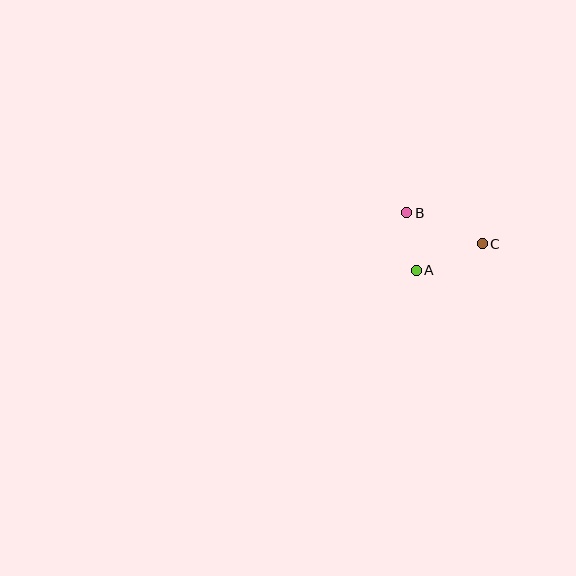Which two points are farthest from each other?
Points B and C are farthest from each other.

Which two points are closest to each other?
Points A and B are closest to each other.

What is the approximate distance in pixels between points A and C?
The distance between A and C is approximately 71 pixels.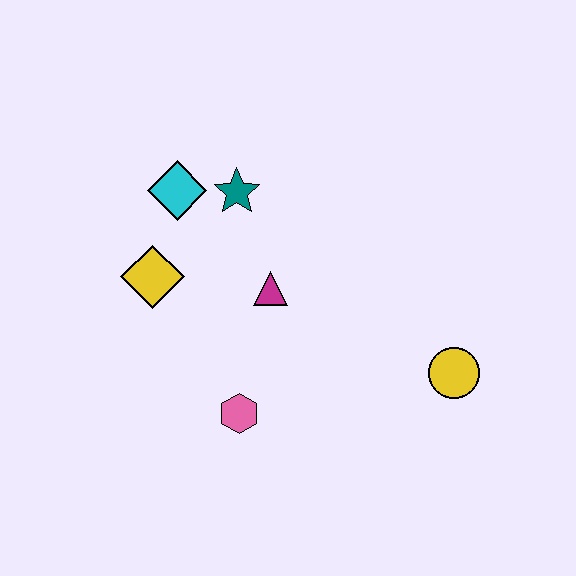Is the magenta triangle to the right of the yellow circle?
No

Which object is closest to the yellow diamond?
The cyan diamond is closest to the yellow diamond.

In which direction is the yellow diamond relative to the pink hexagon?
The yellow diamond is above the pink hexagon.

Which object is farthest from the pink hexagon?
The cyan diamond is farthest from the pink hexagon.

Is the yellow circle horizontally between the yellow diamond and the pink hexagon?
No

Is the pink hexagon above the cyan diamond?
No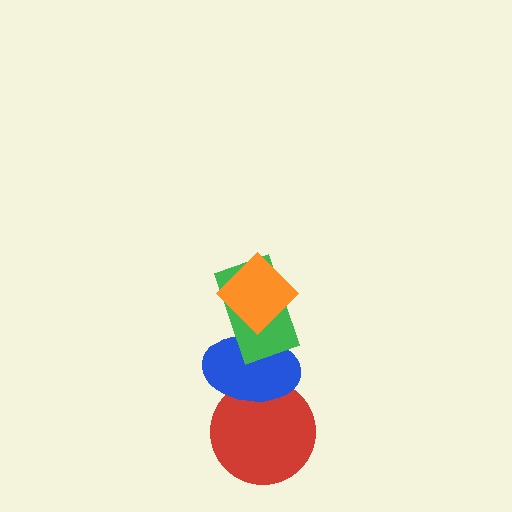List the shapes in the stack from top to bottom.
From top to bottom: the orange diamond, the green rectangle, the blue ellipse, the red circle.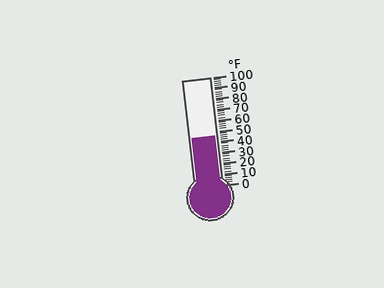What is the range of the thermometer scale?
The thermometer scale ranges from 0°F to 100°F.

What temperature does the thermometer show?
The thermometer shows approximately 46°F.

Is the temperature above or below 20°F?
The temperature is above 20°F.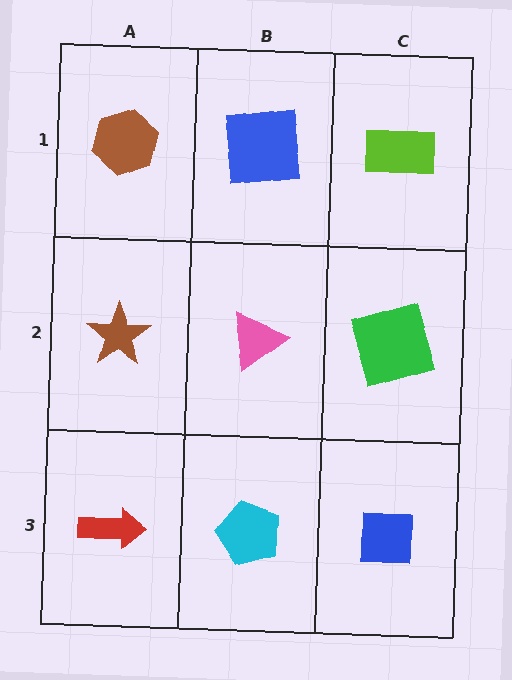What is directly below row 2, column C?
A blue square.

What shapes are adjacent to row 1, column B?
A pink triangle (row 2, column B), a brown hexagon (row 1, column A), a lime rectangle (row 1, column C).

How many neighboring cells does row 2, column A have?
3.